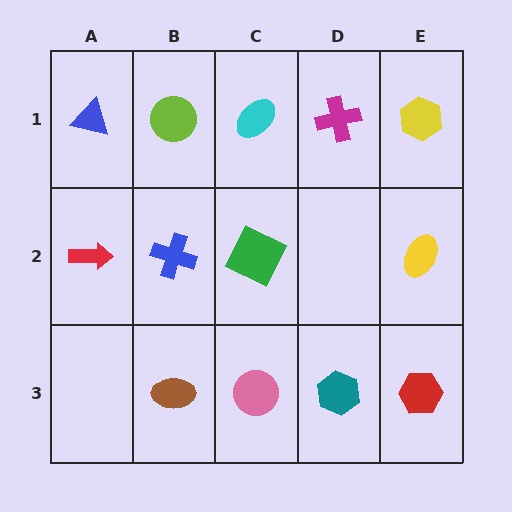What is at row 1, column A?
A blue triangle.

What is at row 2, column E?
A yellow ellipse.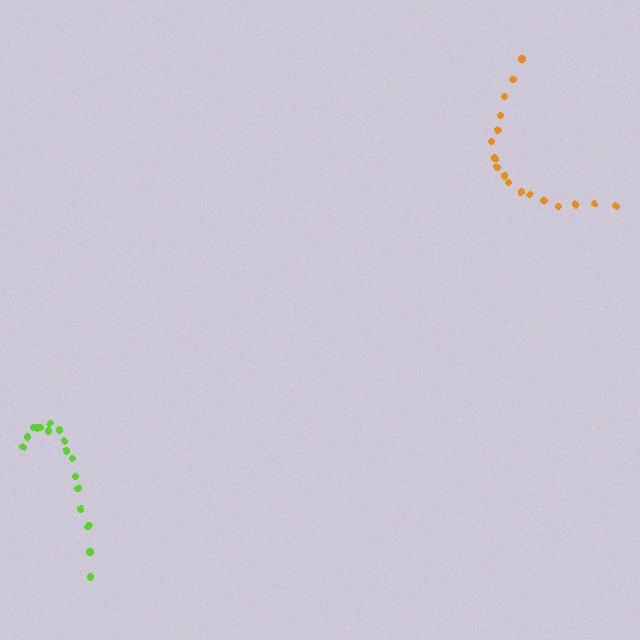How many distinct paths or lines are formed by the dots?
There are 2 distinct paths.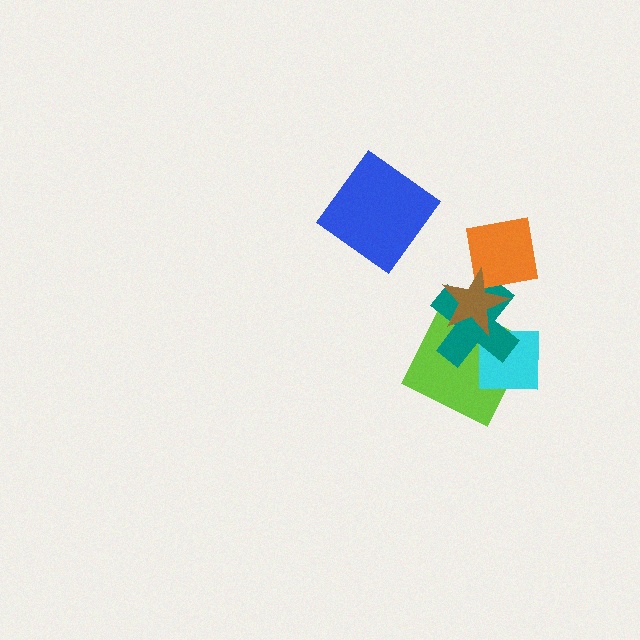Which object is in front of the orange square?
The brown star is in front of the orange square.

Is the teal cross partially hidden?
Yes, it is partially covered by another shape.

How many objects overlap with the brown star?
4 objects overlap with the brown star.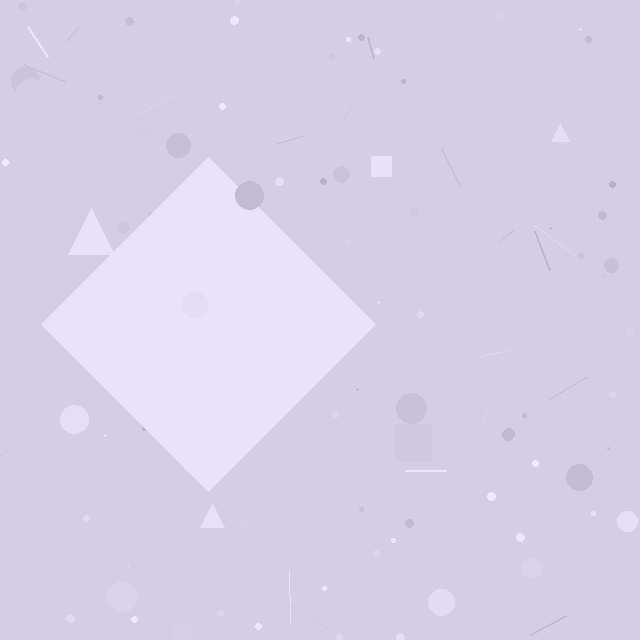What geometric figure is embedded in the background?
A diamond is embedded in the background.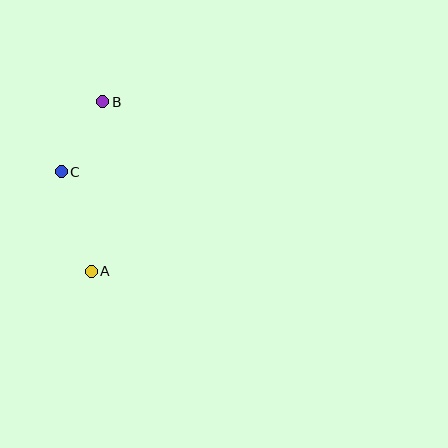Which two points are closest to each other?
Points B and C are closest to each other.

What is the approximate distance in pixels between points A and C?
The distance between A and C is approximately 104 pixels.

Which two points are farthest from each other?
Points A and B are farthest from each other.